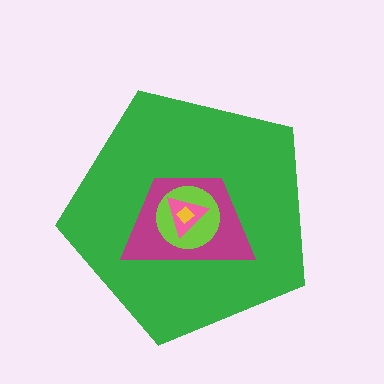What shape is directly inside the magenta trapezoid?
The lime circle.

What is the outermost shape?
The green pentagon.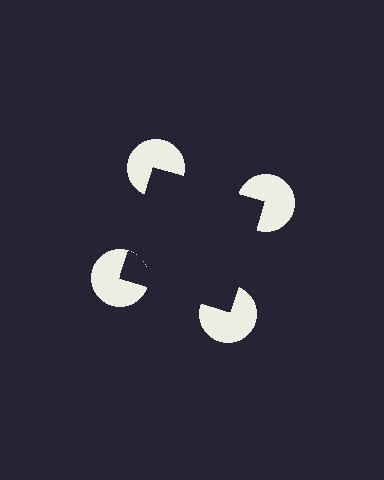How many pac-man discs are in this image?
There are 4 — one at each vertex of the illusory square.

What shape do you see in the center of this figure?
An illusory square — its edges are inferred from the aligned wedge cuts in the pac-man discs, not physically drawn.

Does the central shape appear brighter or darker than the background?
It typically appears slightly darker than the background, even though no actual brightness change is drawn.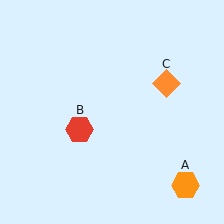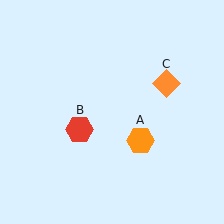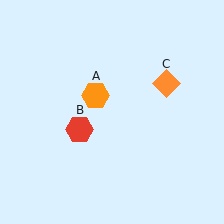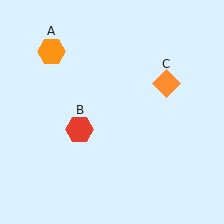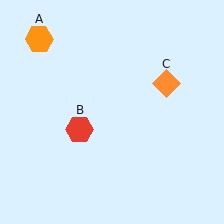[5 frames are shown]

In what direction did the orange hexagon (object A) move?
The orange hexagon (object A) moved up and to the left.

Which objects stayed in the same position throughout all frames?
Red hexagon (object B) and orange diamond (object C) remained stationary.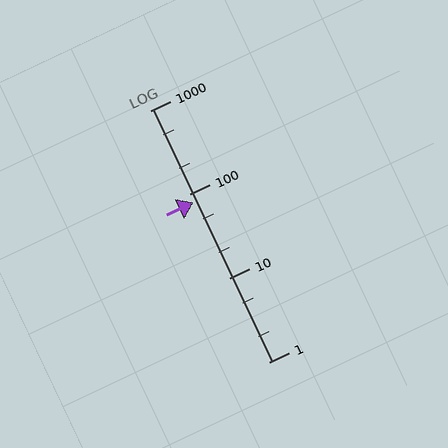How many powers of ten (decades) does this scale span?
The scale spans 3 decades, from 1 to 1000.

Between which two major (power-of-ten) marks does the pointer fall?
The pointer is between 10 and 100.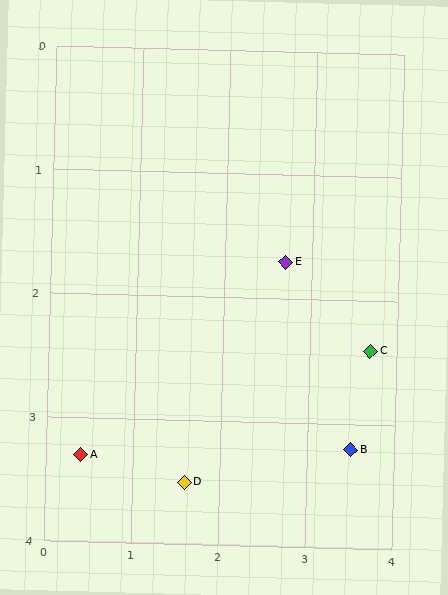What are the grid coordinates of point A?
Point A is at approximately (0.4, 3.3).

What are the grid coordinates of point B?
Point B is at approximately (3.5, 3.2).